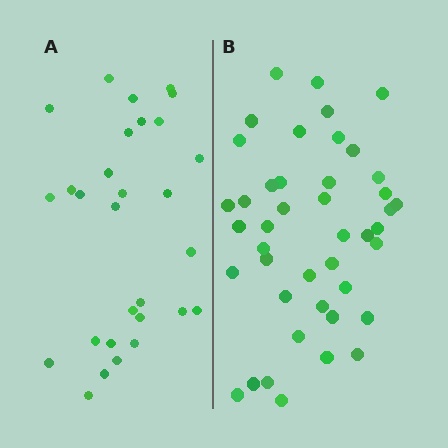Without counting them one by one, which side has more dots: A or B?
Region B (the right region) has more dots.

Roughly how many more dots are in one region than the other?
Region B has approximately 15 more dots than region A.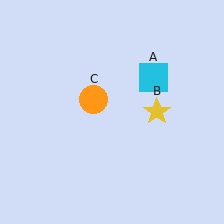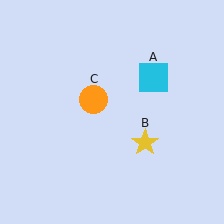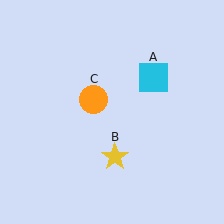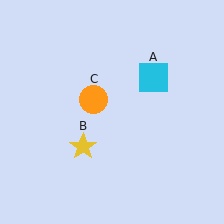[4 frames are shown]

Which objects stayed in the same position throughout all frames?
Cyan square (object A) and orange circle (object C) remained stationary.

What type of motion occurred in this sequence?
The yellow star (object B) rotated clockwise around the center of the scene.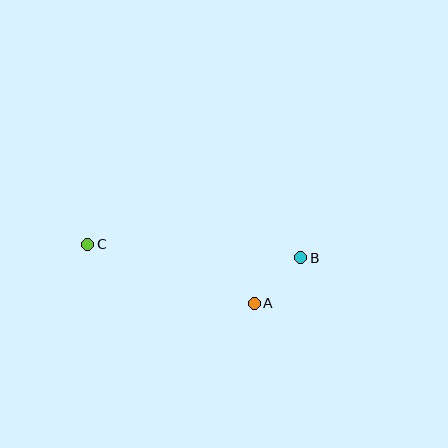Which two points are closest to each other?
Points A and B are closest to each other.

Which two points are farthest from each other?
Points B and C are farthest from each other.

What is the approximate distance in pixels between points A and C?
The distance between A and C is approximately 176 pixels.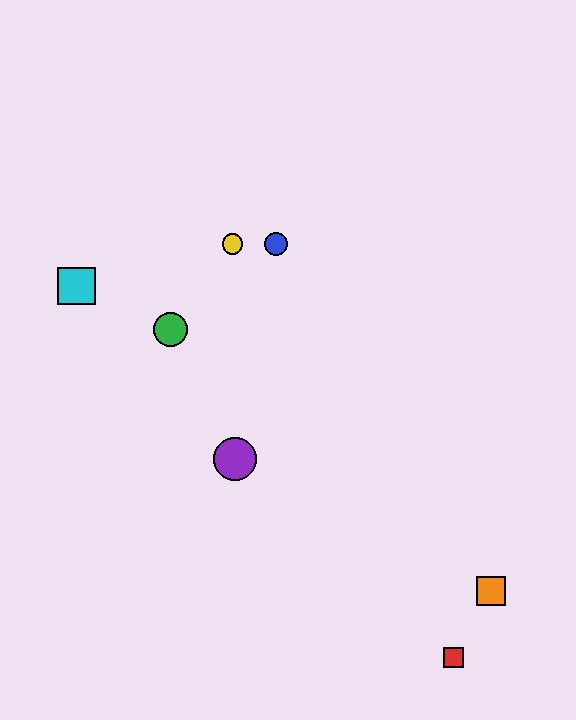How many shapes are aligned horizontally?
2 shapes (the blue circle, the yellow circle) are aligned horizontally.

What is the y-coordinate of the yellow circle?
The yellow circle is at y≈244.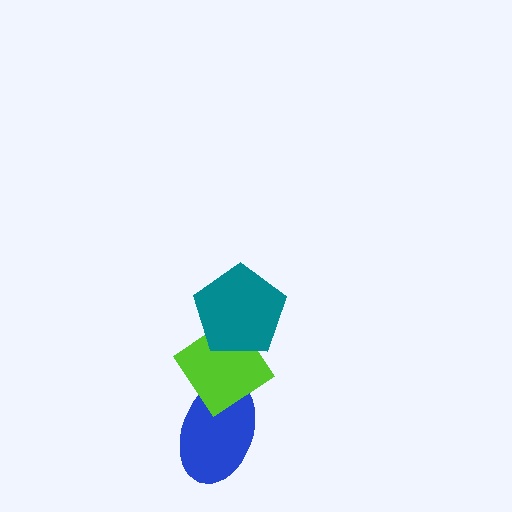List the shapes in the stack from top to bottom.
From top to bottom: the teal pentagon, the lime diamond, the blue ellipse.